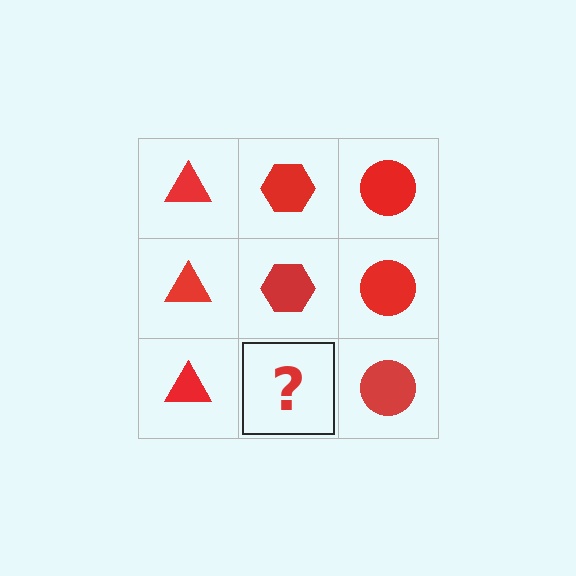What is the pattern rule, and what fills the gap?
The rule is that each column has a consistent shape. The gap should be filled with a red hexagon.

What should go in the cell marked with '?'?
The missing cell should contain a red hexagon.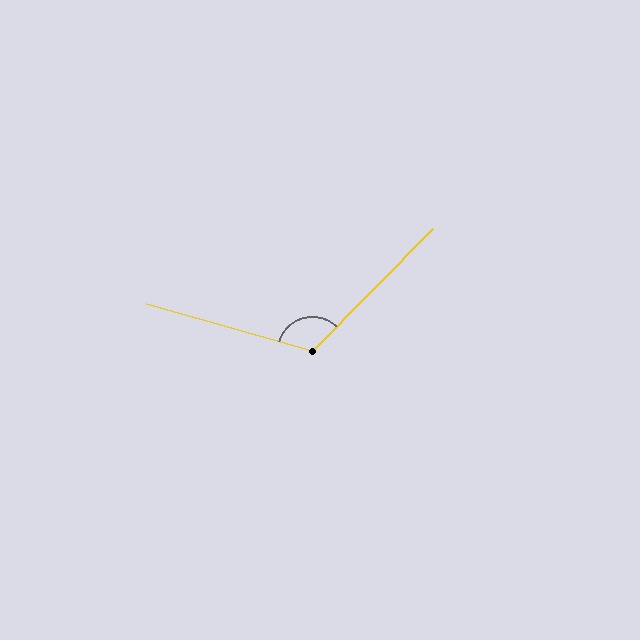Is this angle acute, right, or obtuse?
It is obtuse.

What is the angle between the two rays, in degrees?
Approximately 119 degrees.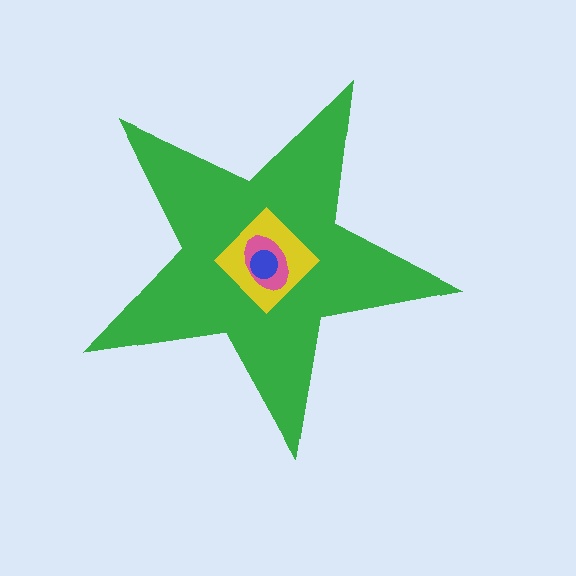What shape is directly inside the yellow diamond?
The pink ellipse.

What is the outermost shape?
The green star.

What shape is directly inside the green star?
The yellow diamond.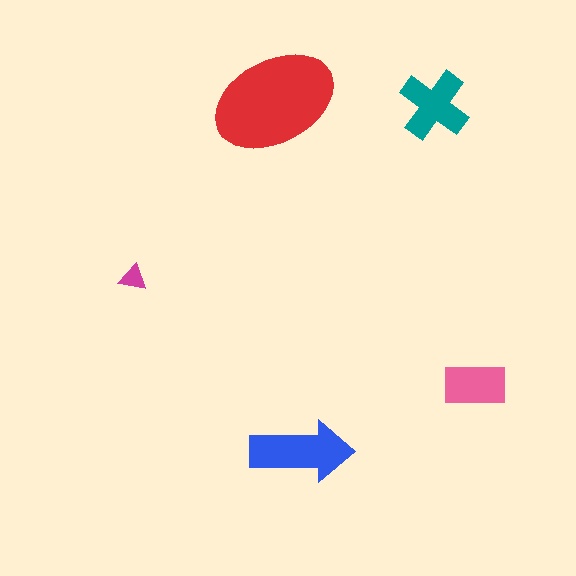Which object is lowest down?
The blue arrow is bottommost.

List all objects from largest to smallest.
The red ellipse, the blue arrow, the teal cross, the pink rectangle, the magenta triangle.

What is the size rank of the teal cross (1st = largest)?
3rd.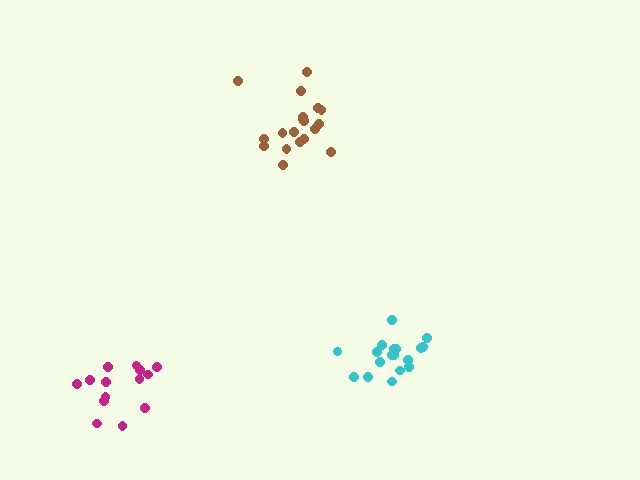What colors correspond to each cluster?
The clusters are colored: cyan, magenta, brown.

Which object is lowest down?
The magenta cluster is bottommost.